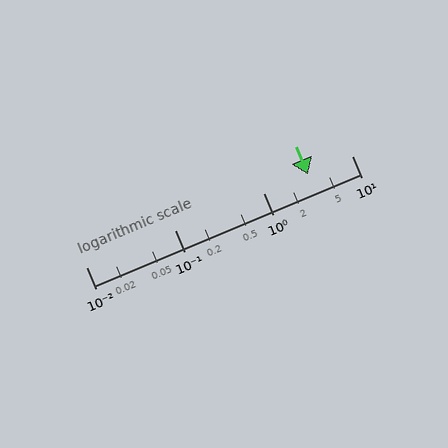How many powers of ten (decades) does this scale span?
The scale spans 3 decades, from 0.01 to 10.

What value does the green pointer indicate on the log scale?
The pointer indicates approximately 3.2.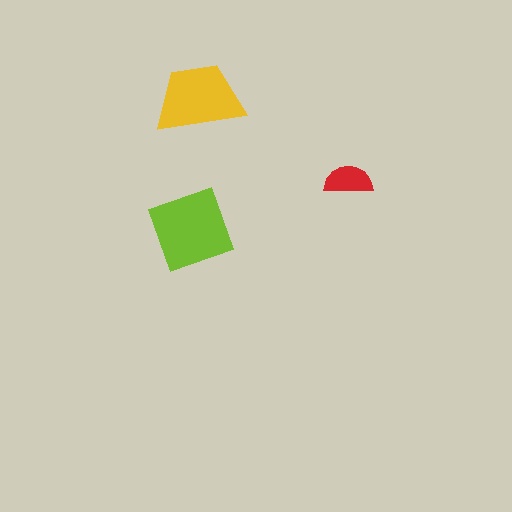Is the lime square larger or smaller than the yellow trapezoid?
Larger.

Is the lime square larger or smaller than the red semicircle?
Larger.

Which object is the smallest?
The red semicircle.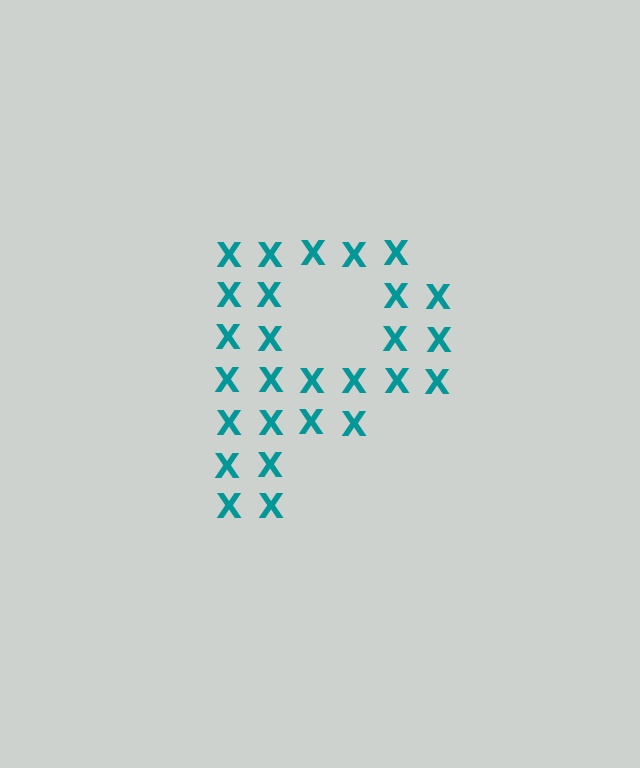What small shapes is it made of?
It is made of small letter X's.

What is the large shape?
The large shape is the letter P.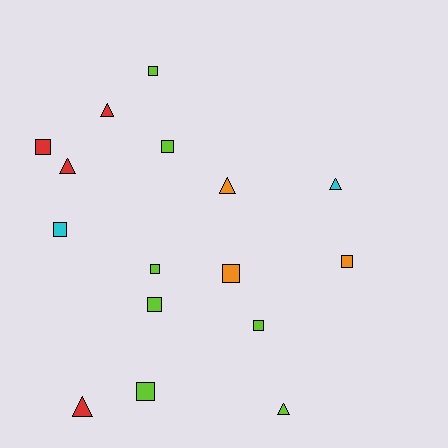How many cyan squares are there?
There is 1 cyan square.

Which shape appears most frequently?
Square, with 10 objects.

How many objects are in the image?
There are 16 objects.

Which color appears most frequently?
Lime, with 7 objects.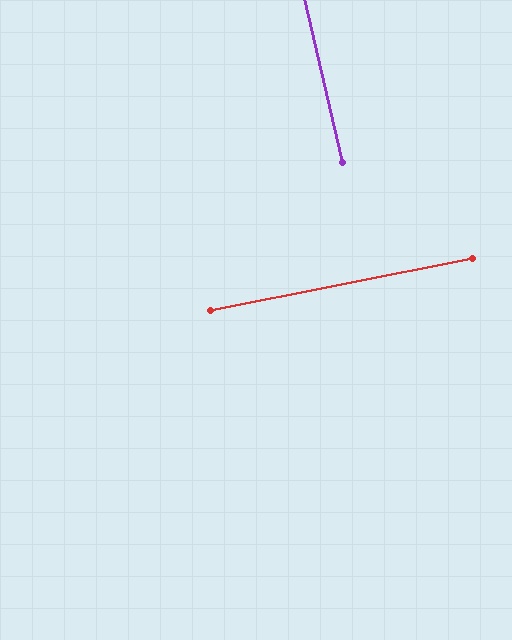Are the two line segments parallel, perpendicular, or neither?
Perpendicular — they meet at approximately 88°.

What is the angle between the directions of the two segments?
Approximately 88 degrees.